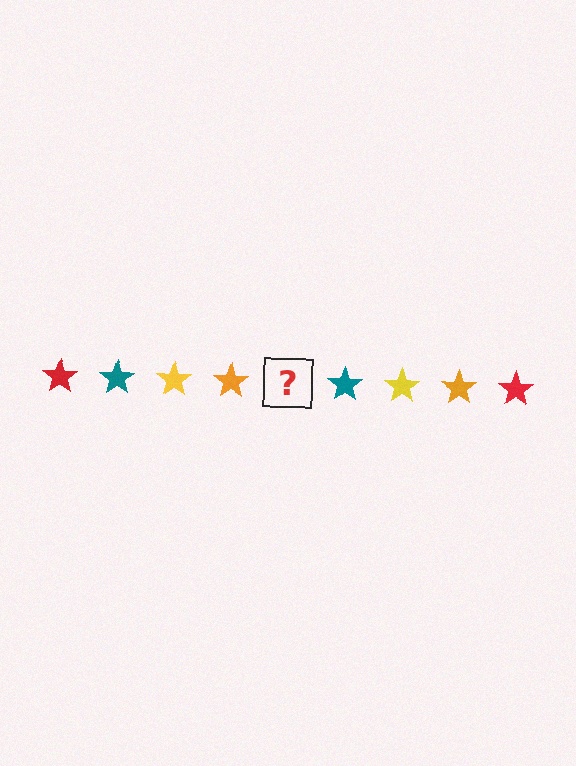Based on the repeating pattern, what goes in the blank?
The blank should be a red star.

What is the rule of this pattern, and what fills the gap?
The rule is that the pattern cycles through red, teal, yellow, orange stars. The gap should be filled with a red star.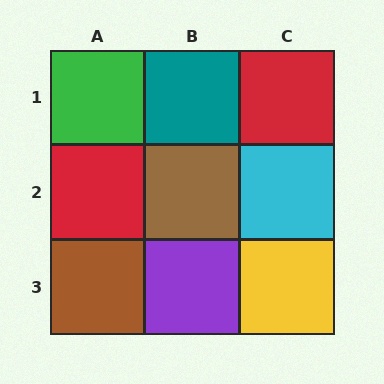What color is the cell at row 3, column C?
Yellow.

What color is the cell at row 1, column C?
Red.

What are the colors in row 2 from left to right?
Red, brown, cyan.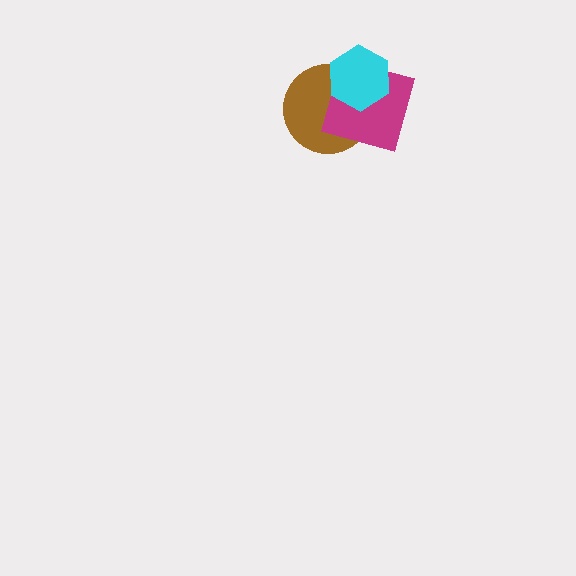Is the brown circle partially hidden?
Yes, it is partially covered by another shape.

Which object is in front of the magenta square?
The cyan hexagon is in front of the magenta square.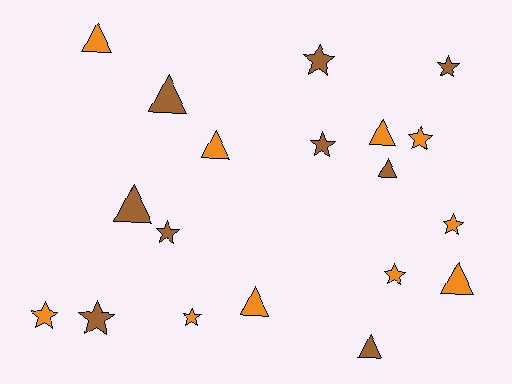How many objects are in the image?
There are 19 objects.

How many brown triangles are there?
There are 4 brown triangles.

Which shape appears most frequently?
Star, with 10 objects.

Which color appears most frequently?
Orange, with 10 objects.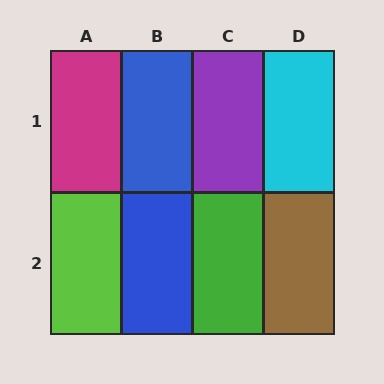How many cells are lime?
1 cell is lime.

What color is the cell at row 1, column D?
Cyan.